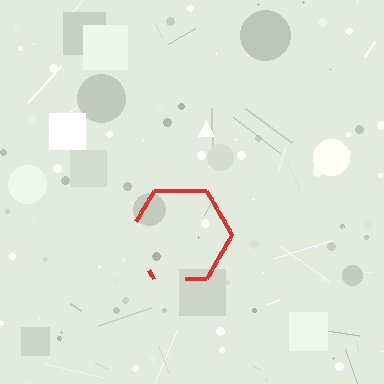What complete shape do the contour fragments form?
The contour fragments form a hexagon.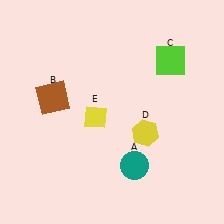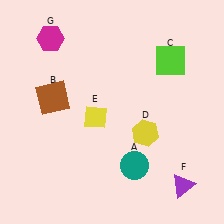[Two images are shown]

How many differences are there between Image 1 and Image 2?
There are 2 differences between the two images.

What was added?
A purple triangle (F), a magenta hexagon (G) were added in Image 2.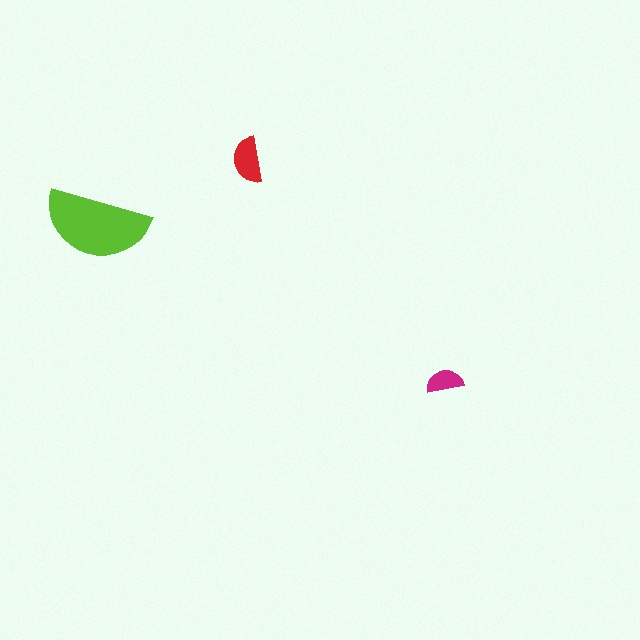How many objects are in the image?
There are 3 objects in the image.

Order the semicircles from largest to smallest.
the lime one, the red one, the magenta one.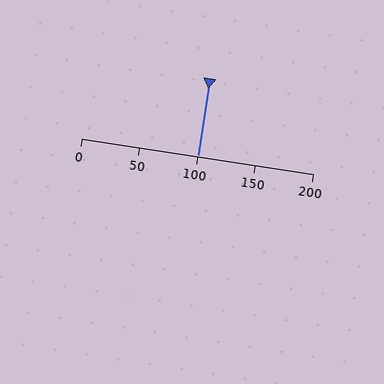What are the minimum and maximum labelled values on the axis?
The axis runs from 0 to 200.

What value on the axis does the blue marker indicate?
The marker indicates approximately 100.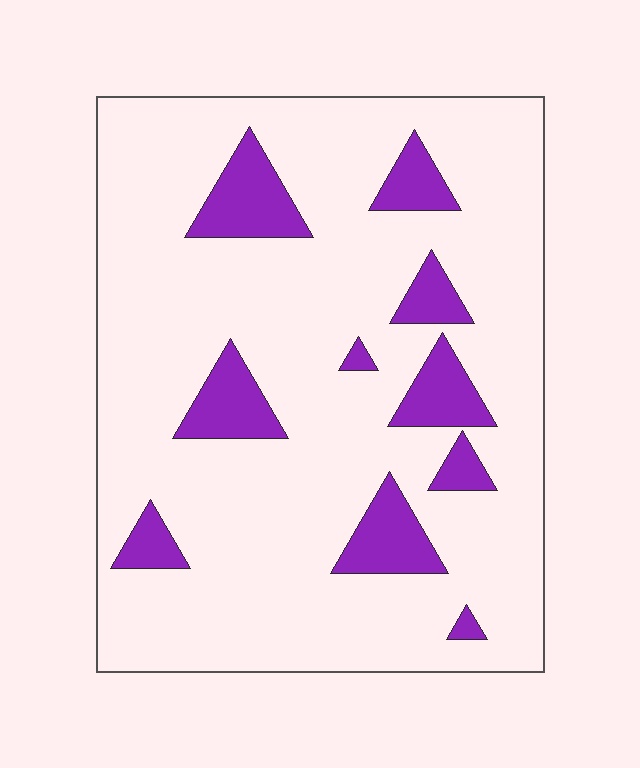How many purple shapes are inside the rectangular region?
10.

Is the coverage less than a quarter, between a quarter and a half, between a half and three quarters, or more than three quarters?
Less than a quarter.